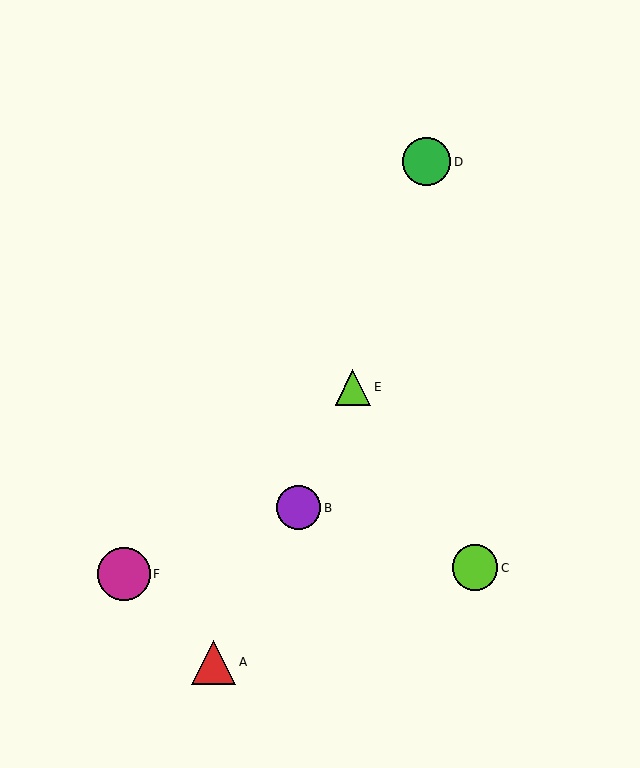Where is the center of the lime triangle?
The center of the lime triangle is at (353, 387).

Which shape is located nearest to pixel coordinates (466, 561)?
The lime circle (labeled C) at (475, 568) is nearest to that location.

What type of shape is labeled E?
Shape E is a lime triangle.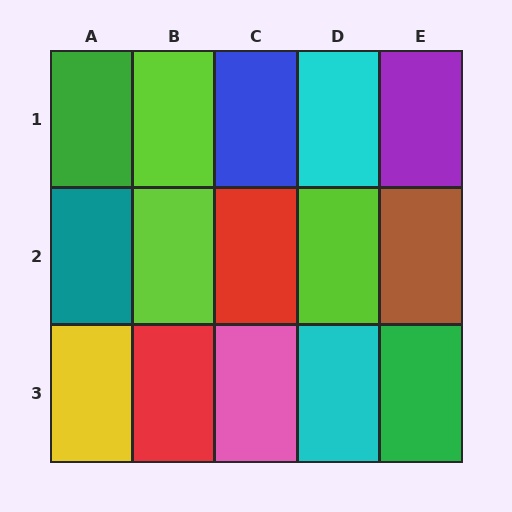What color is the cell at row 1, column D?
Cyan.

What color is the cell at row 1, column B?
Lime.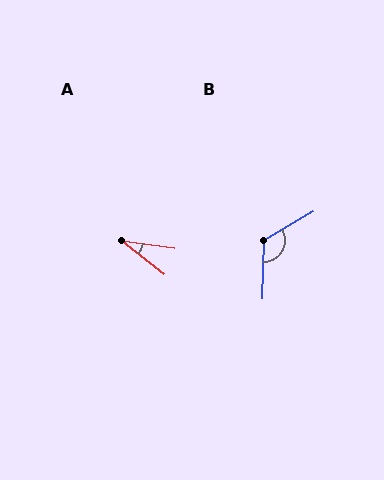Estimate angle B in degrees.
Approximately 121 degrees.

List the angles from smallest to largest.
A (31°), B (121°).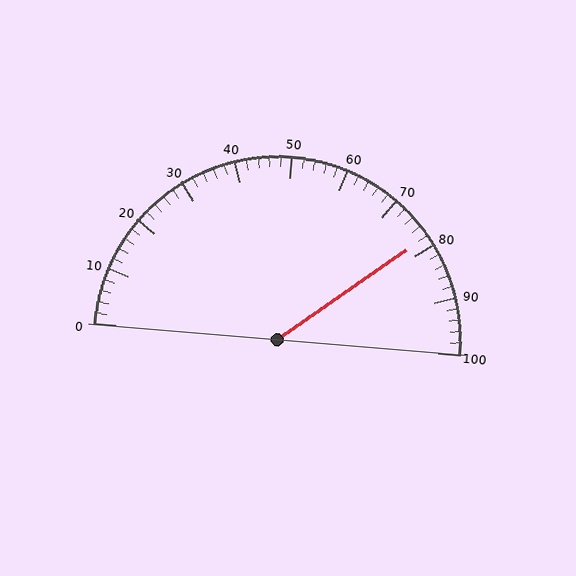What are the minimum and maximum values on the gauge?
The gauge ranges from 0 to 100.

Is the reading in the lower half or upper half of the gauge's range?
The reading is in the upper half of the range (0 to 100).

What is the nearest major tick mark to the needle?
The nearest major tick mark is 80.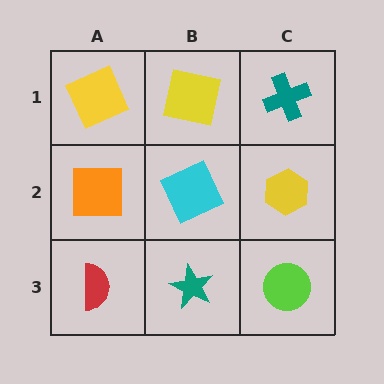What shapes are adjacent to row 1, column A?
An orange square (row 2, column A), a yellow square (row 1, column B).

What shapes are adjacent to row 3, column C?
A yellow hexagon (row 2, column C), a teal star (row 3, column B).